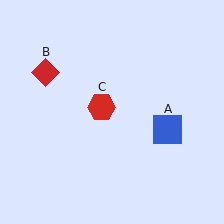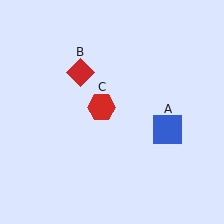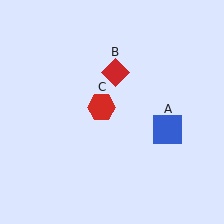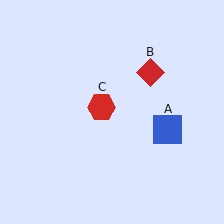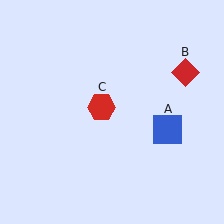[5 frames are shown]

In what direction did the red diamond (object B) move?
The red diamond (object B) moved right.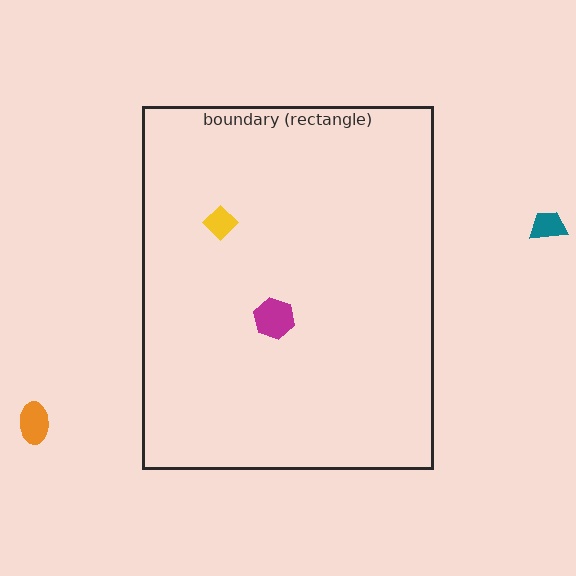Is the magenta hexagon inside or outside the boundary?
Inside.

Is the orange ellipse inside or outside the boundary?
Outside.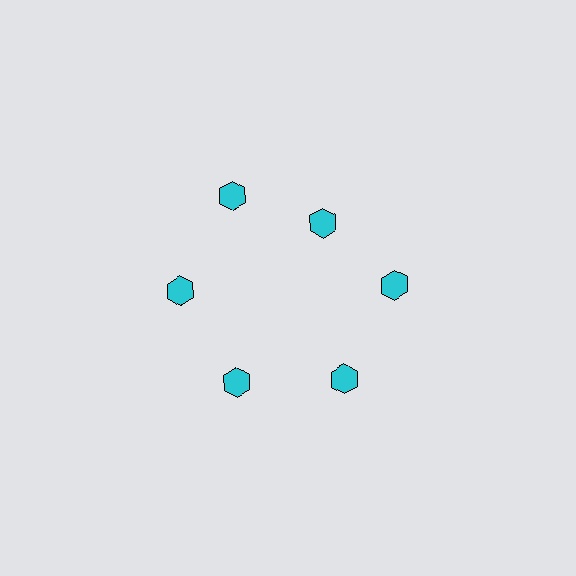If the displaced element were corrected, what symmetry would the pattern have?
It would have 6-fold rotational symmetry — the pattern would map onto itself every 60 degrees.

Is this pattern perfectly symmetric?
No. The 6 cyan hexagons are arranged in a ring, but one element near the 1 o'clock position is pulled inward toward the center, breaking the 6-fold rotational symmetry.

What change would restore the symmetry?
The symmetry would be restored by moving it outward, back onto the ring so that all 6 hexagons sit at equal angles and equal distance from the center.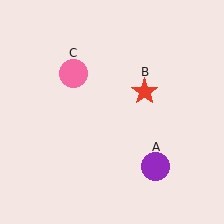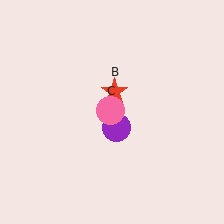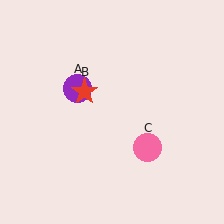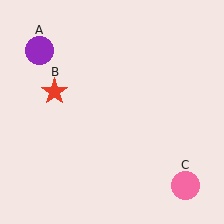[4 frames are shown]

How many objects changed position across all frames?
3 objects changed position: purple circle (object A), red star (object B), pink circle (object C).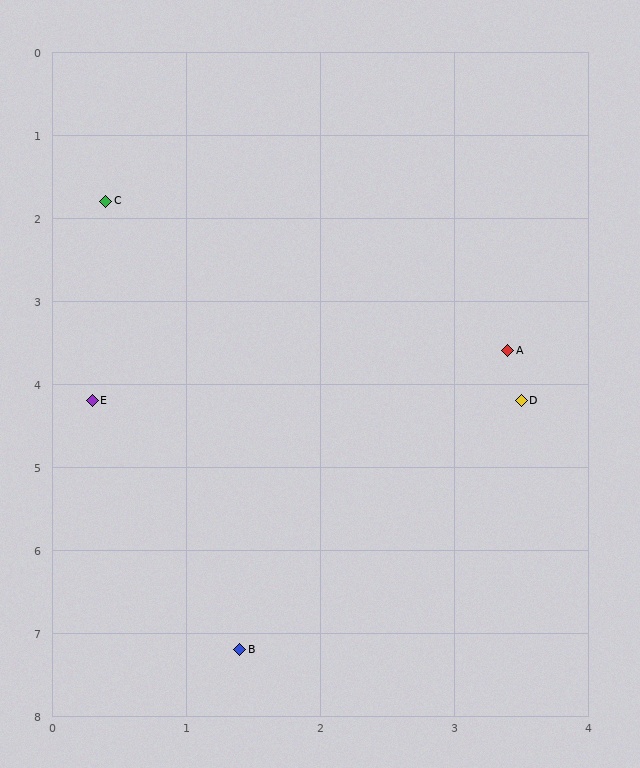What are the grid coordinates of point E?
Point E is at approximately (0.3, 4.2).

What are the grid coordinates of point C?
Point C is at approximately (0.4, 1.8).